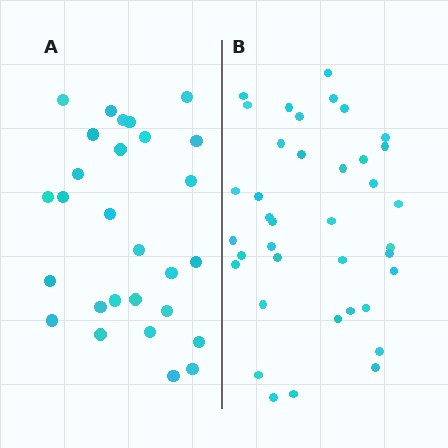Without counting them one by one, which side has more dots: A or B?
Region B (the right region) has more dots.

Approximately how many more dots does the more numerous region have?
Region B has roughly 10 or so more dots than region A.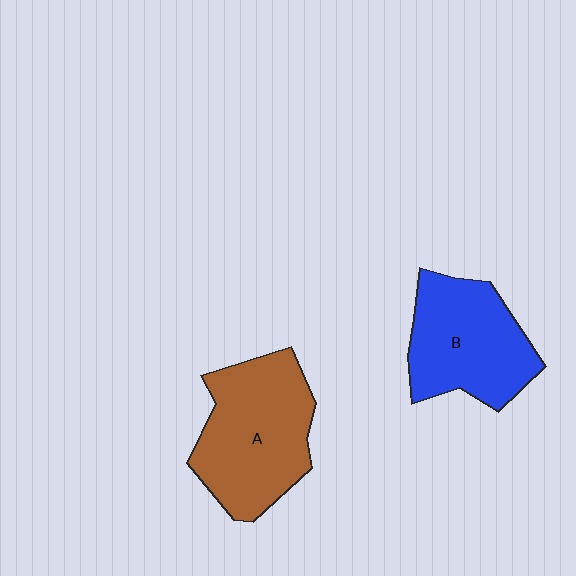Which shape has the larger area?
Shape A (brown).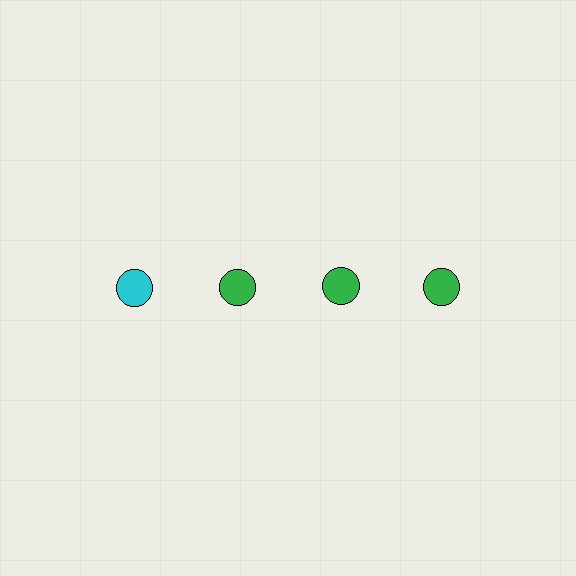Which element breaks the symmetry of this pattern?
The cyan circle in the top row, leftmost column breaks the symmetry. All other shapes are green circles.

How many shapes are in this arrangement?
There are 4 shapes arranged in a grid pattern.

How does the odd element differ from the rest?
It has a different color: cyan instead of green.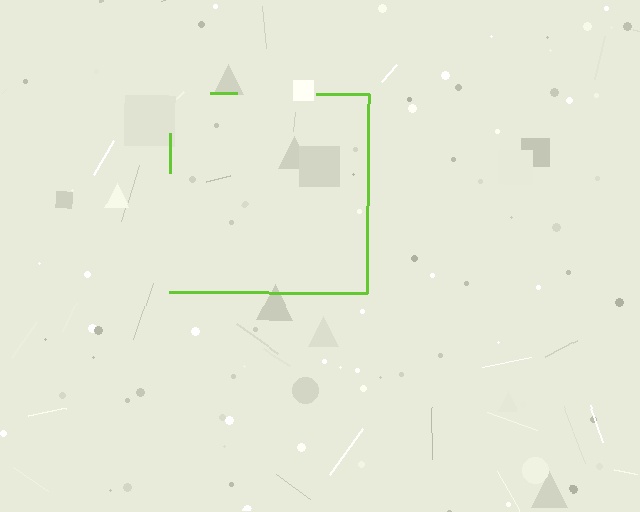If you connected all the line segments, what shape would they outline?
They would outline a square.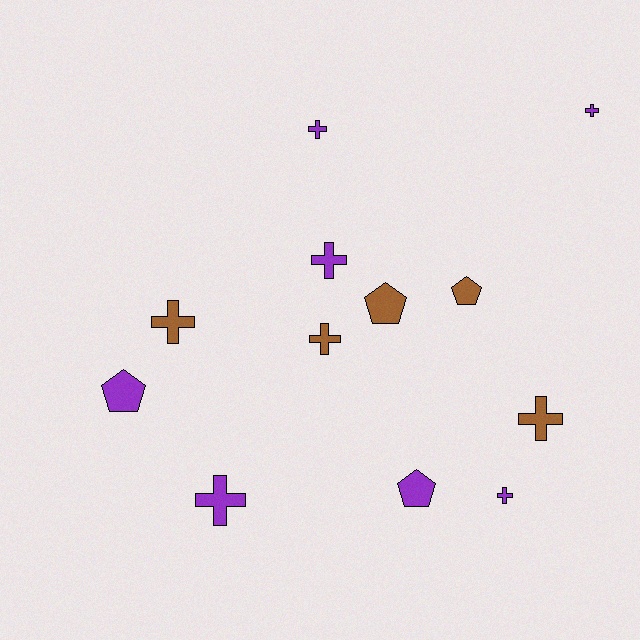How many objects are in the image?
There are 12 objects.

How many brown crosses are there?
There are 3 brown crosses.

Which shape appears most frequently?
Cross, with 8 objects.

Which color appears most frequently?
Purple, with 7 objects.